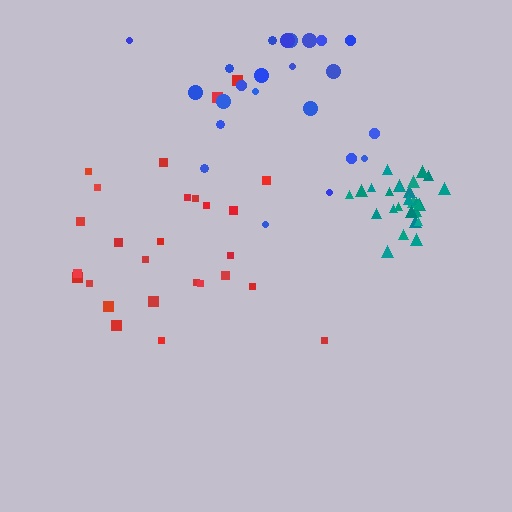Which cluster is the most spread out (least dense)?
Blue.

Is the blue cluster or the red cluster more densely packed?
Red.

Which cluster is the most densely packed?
Teal.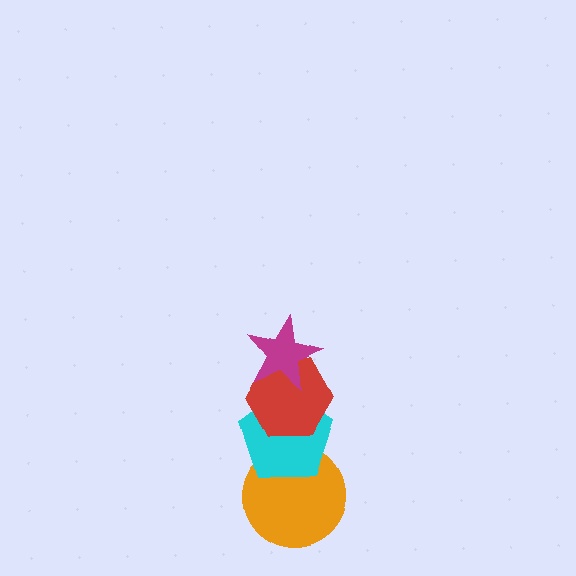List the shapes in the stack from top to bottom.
From top to bottom: the magenta star, the red hexagon, the cyan pentagon, the orange circle.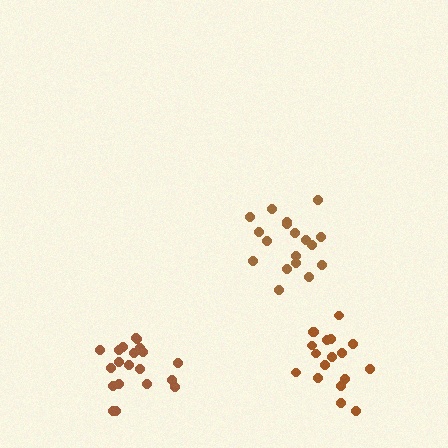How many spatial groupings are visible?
There are 3 spatial groupings.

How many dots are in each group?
Group 1: 18 dots, Group 2: 20 dots, Group 3: 18 dots (56 total).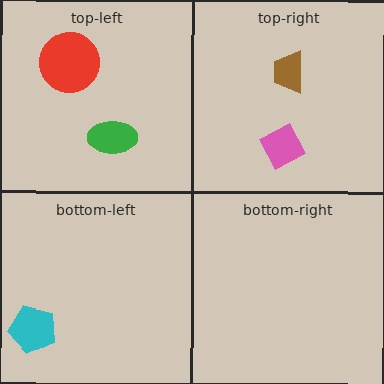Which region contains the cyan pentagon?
The bottom-left region.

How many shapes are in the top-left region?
2.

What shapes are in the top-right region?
The brown trapezoid, the pink diamond.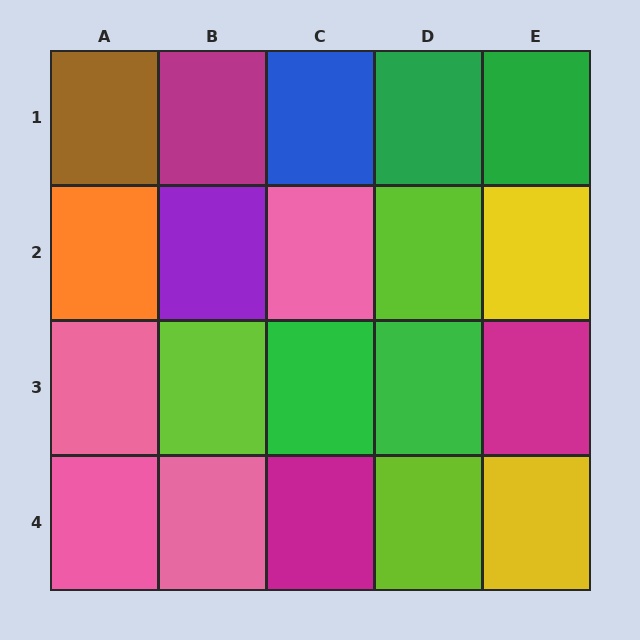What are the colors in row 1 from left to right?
Brown, magenta, blue, green, green.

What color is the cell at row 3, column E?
Magenta.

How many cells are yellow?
2 cells are yellow.